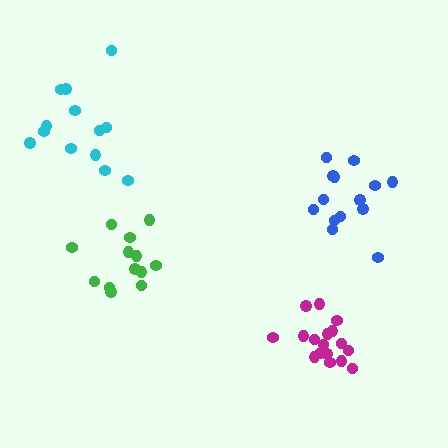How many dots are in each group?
Group 1: 13 dots, Group 2: 14 dots, Group 3: 13 dots, Group 4: 17 dots (57 total).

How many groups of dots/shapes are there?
There are 4 groups.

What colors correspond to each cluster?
The clusters are colored: green, blue, cyan, magenta.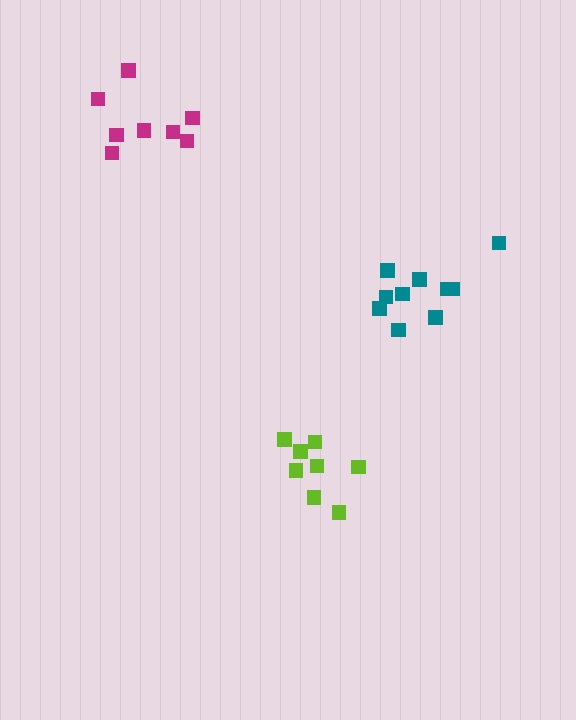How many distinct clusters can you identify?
There are 3 distinct clusters.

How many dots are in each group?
Group 1: 8 dots, Group 2: 8 dots, Group 3: 10 dots (26 total).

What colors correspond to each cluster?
The clusters are colored: lime, magenta, teal.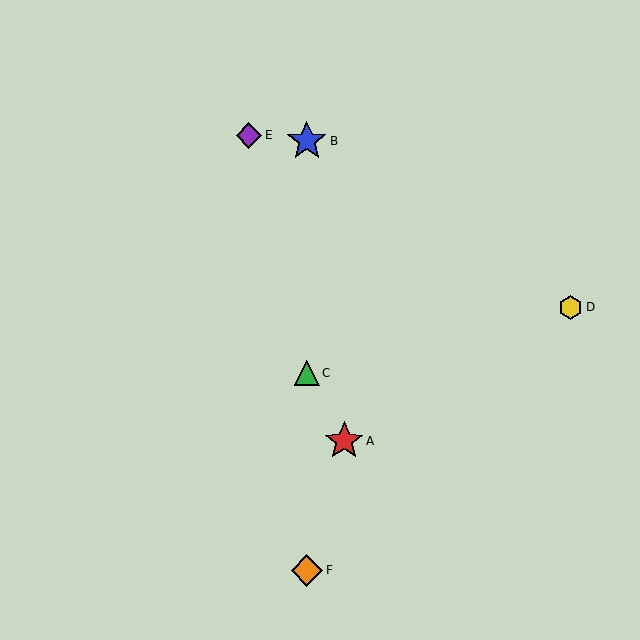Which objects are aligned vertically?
Objects B, C, F are aligned vertically.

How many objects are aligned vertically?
3 objects (B, C, F) are aligned vertically.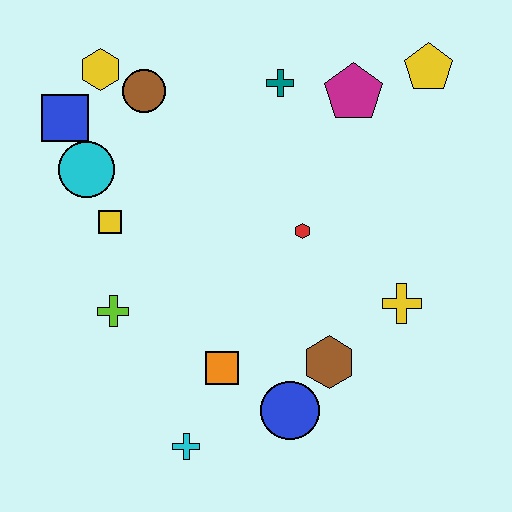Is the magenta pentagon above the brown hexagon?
Yes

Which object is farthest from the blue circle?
The yellow hexagon is farthest from the blue circle.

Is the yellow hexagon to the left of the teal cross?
Yes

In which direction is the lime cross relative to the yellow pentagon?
The lime cross is to the left of the yellow pentagon.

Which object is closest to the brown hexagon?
The blue circle is closest to the brown hexagon.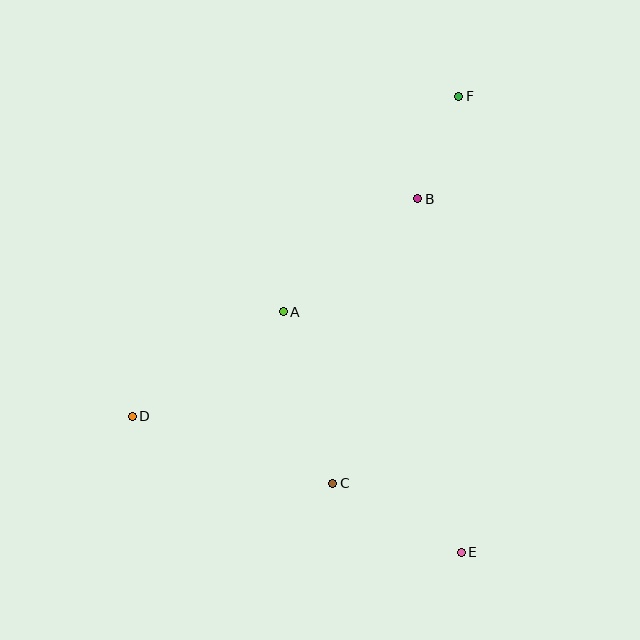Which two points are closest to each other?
Points B and F are closest to each other.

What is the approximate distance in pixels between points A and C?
The distance between A and C is approximately 179 pixels.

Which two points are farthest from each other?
Points D and F are farthest from each other.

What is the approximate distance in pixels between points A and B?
The distance between A and B is approximately 176 pixels.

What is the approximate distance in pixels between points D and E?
The distance between D and E is approximately 356 pixels.